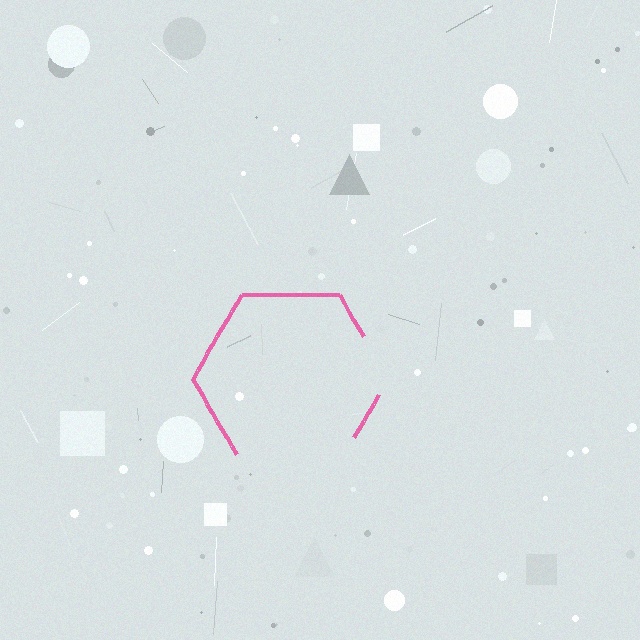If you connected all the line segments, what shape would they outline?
They would outline a hexagon.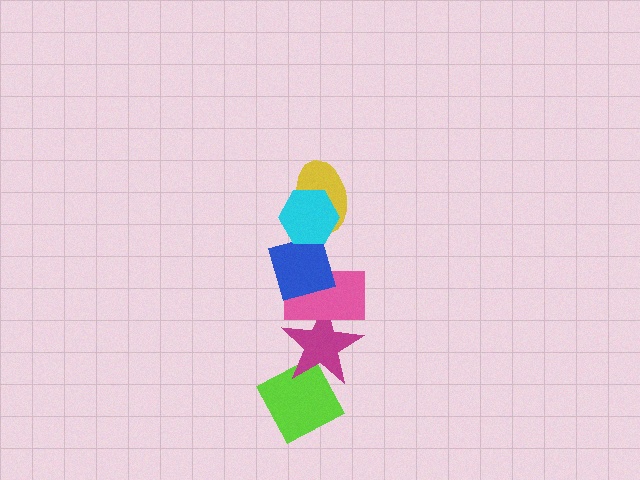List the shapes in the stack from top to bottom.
From top to bottom: the cyan hexagon, the yellow ellipse, the blue diamond, the pink rectangle, the magenta star, the lime diamond.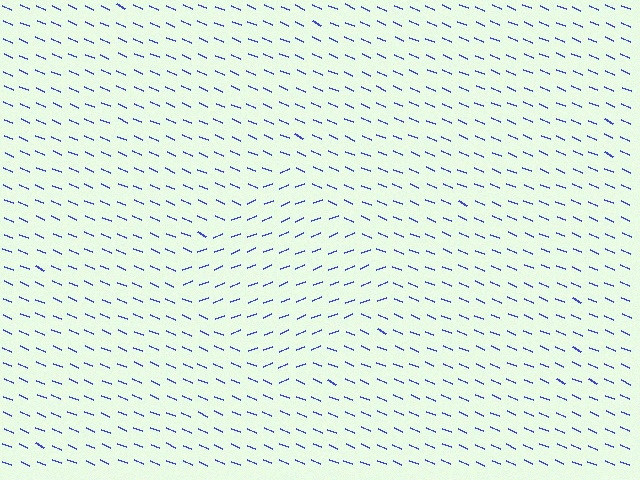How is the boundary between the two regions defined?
The boundary is defined purely by a change in line orientation (approximately 45 degrees difference). All lines are the same color and thickness.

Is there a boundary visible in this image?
Yes, there is a texture boundary formed by a change in line orientation.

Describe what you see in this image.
The image is filled with small blue line segments. A diamond region in the image has lines oriented differently from the surrounding lines, creating a visible texture boundary.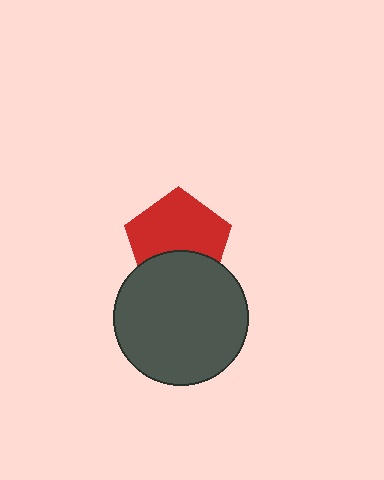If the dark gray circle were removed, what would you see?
You would see the complete red pentagon.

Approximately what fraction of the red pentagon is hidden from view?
Roughly 35% of the red pentagon is hidden behind the dark gray circle.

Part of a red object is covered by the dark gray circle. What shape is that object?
It is a pentagon.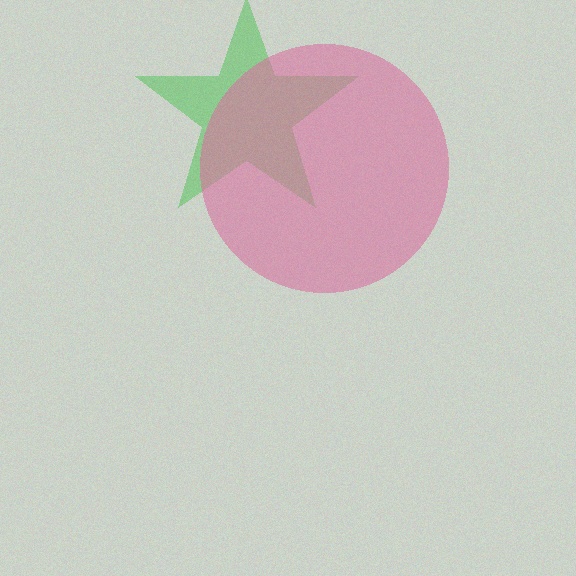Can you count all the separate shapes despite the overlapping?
Yes, there are 2 separate shapes.